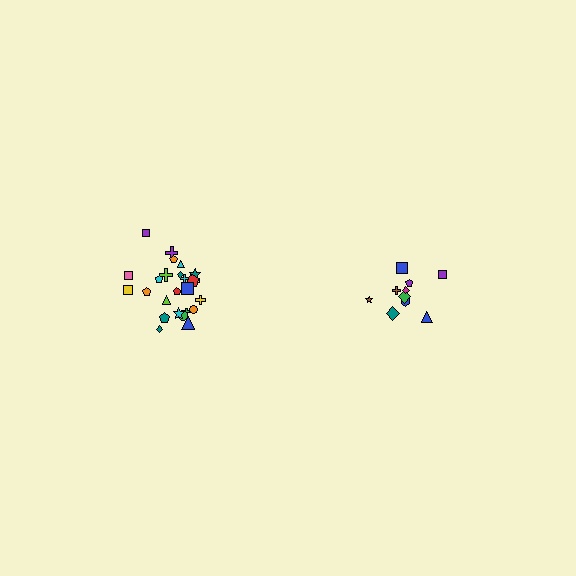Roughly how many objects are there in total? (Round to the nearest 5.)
Roughly 35 objects in total.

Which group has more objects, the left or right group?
The left group.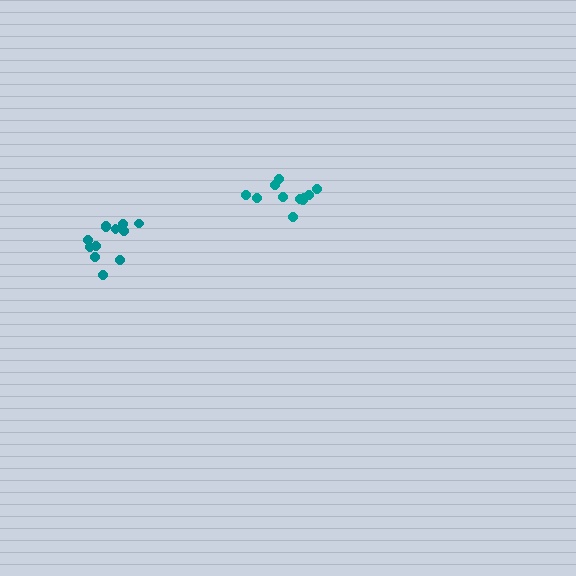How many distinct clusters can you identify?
There are 2 distinct clusters.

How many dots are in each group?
Group 1: 11 dots, Group 2: 12 dots (23 total).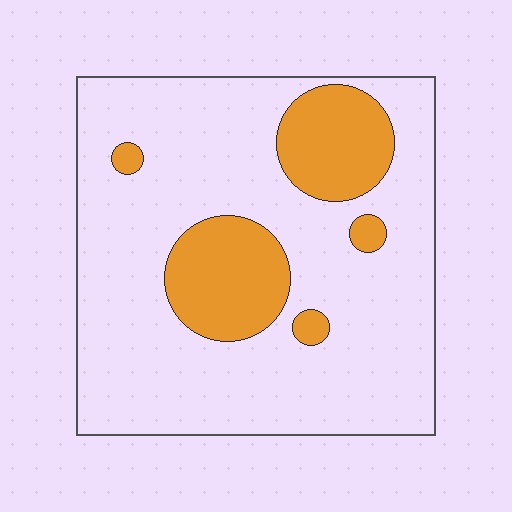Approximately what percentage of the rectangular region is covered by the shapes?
Approximately 20%.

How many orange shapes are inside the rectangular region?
5.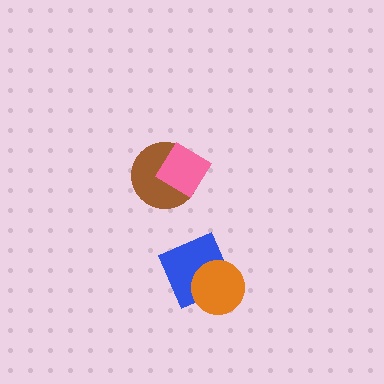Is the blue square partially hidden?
Yes, it is partially covered by another shape.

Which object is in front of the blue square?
The orange circle is in front of the blue square.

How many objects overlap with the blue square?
1 object overlaps with the blue square.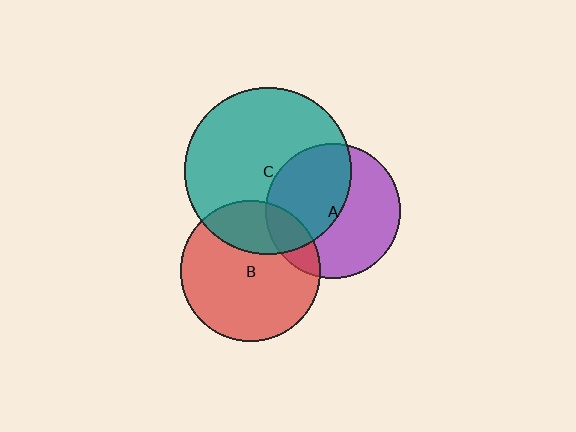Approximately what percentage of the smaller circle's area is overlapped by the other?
Approximately 25%.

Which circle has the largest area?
Circle C (teal).